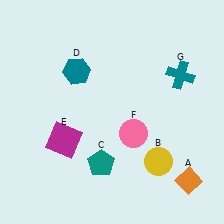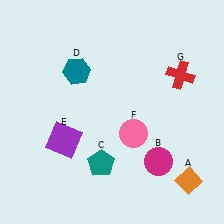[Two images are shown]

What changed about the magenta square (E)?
In Image 1, E is magenta. In Image 2, it changed to purple.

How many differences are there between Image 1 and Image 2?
There are 3 differences between the two images.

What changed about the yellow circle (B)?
In Image 1, B is yellow. In Image 2, it changed to magenta.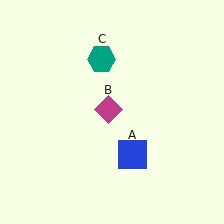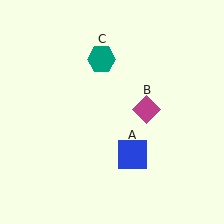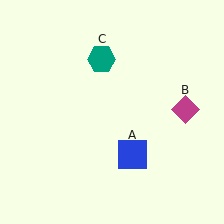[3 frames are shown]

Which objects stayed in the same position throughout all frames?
Blue square (object A) and teal hexagon (object C) remained stationary.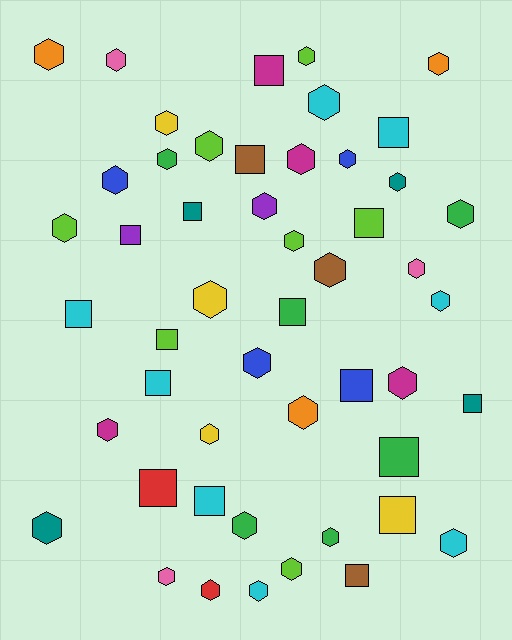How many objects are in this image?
There are 50 objects.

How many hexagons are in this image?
There are 33 hexagons.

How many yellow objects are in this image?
There are 4 yellow objects.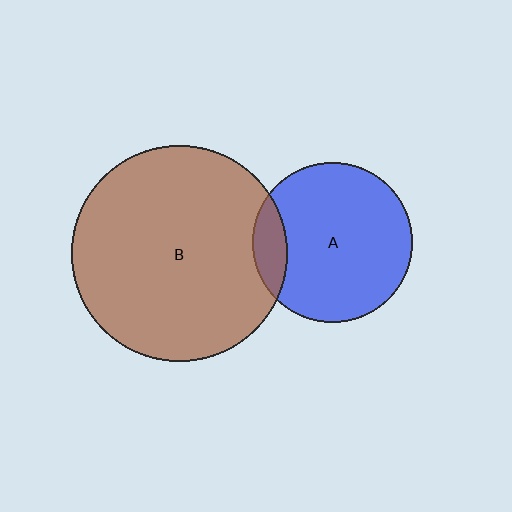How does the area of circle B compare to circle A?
Approximately 1.8 times.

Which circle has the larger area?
Circle B (brown).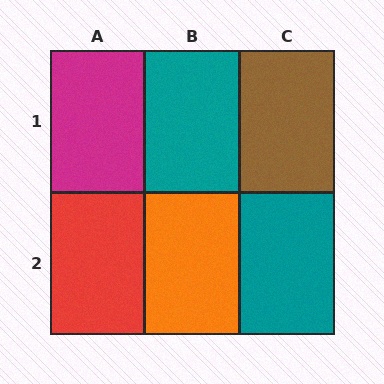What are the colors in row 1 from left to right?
Magenta, teal, brown.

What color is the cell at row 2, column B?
Orange.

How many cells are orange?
1 cell is orange.